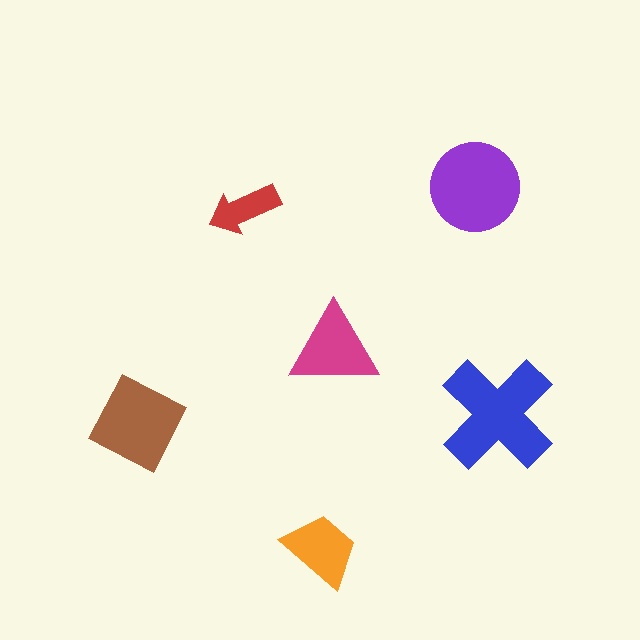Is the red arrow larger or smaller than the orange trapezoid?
Smaller.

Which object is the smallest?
The red arrow.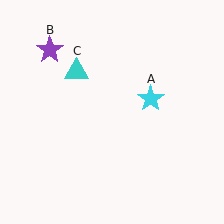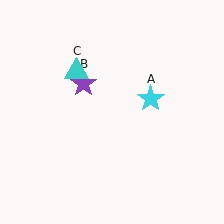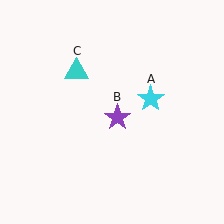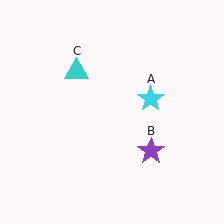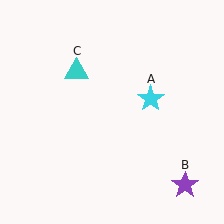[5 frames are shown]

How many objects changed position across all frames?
1 object changed position: purple star (object B).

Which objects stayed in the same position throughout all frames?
Cyan star (object A) and cyan triangle (object C) remained stationary.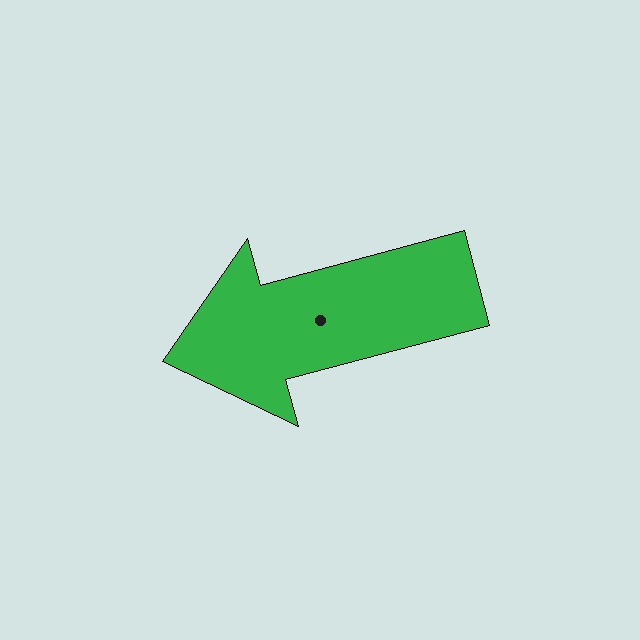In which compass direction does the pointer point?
West.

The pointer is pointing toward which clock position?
Roughly 9 o'clock.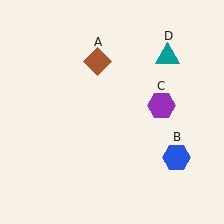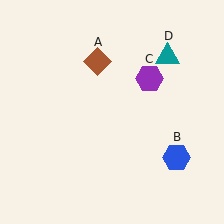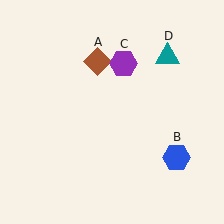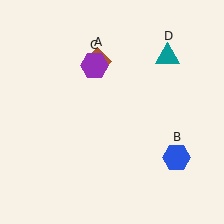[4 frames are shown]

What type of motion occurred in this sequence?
The purple hexagon (object C) rotated counterclockwise around the center of the scene.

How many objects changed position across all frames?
1 object changed position: purple hexagon (object C).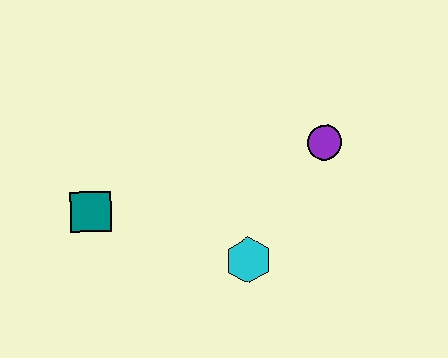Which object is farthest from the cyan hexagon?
The teal square is farthest from the cyan hexagon.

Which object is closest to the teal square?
The cyan hexagon is closest to the teal square.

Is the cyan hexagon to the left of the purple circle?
Yes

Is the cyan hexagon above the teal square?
No